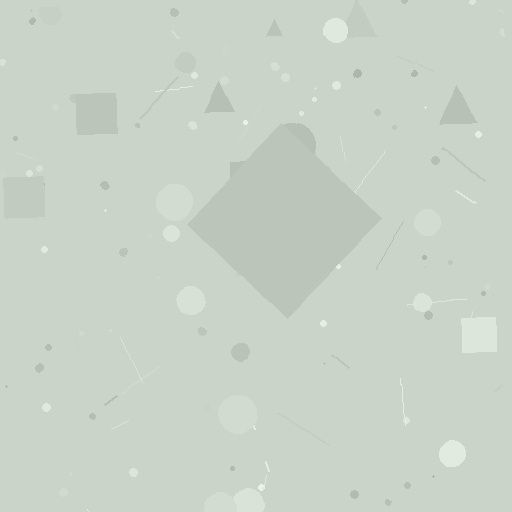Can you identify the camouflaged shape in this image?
The camouflaged shape is a diamond.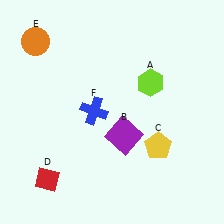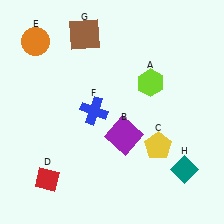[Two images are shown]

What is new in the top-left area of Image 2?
A brown square (G) was added in the top-left area of Image 2.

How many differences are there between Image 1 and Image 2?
There are 2 differences between the two images.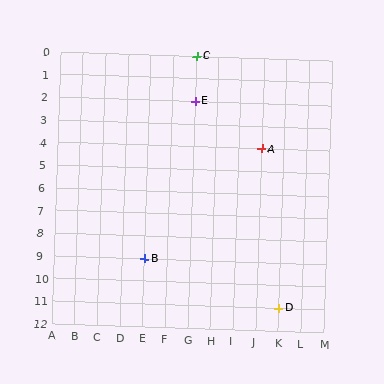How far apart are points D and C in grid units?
Points D and C are 4 columns and 11 rows apart (about 11.7 grid units diagonally).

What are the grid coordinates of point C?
Point C is at grid coordinates (G, 0).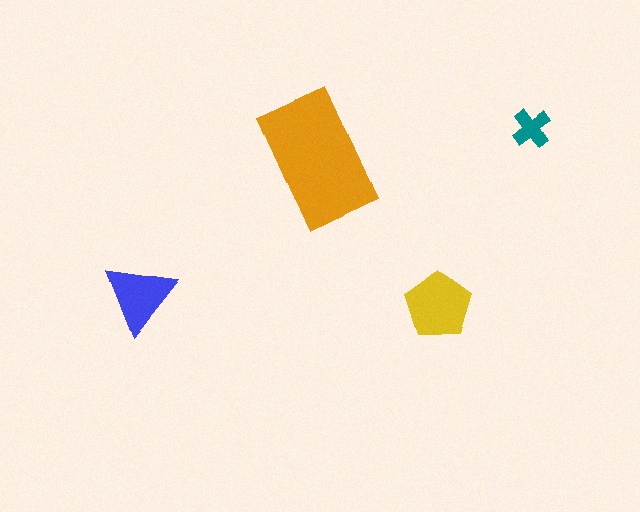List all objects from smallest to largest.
The teal cross, the blue triangle, the yellow pentagon, the orange rectangle.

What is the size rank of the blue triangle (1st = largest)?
3rd.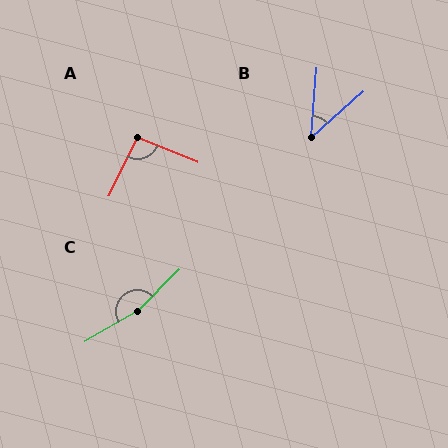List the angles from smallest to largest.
B (44°), A (94°), C (166°).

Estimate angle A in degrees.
Approximately 94 degrees.